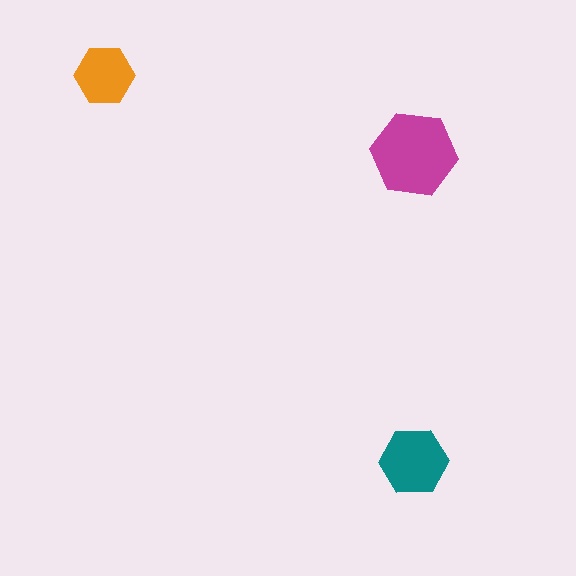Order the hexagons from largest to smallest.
the magenta one, the teal one, the orange one.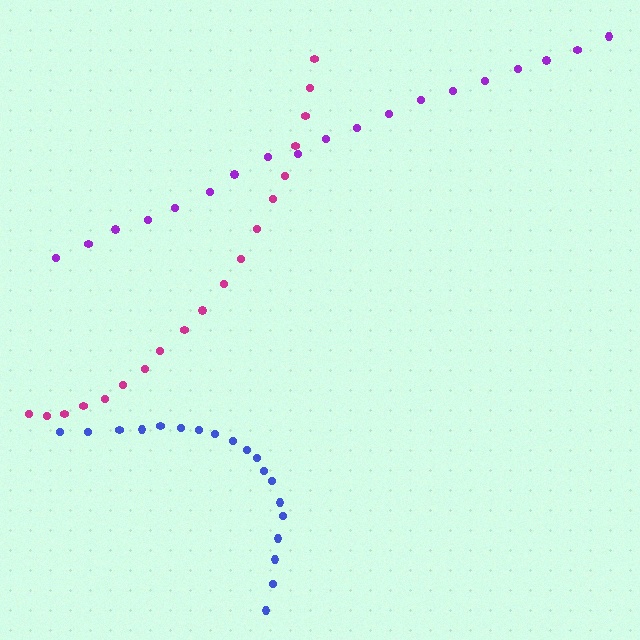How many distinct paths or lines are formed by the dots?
There are 3 distinct paths.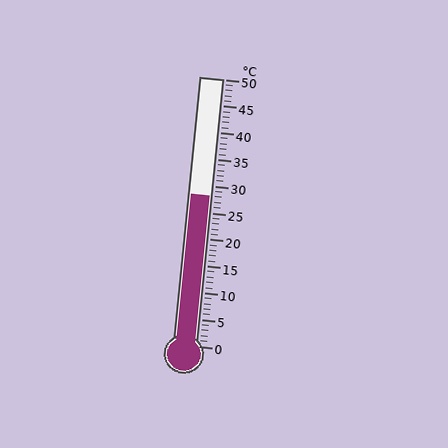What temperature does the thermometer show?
The thermometer shows approximately 28°C.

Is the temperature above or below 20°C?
The temperature is above 20°C.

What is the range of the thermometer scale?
The thermometer scale ranges from 0°C to 50°C.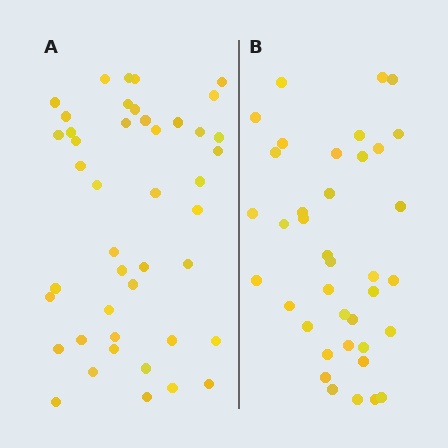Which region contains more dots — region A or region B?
Region A (the left region) has more dots.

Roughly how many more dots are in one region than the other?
Region A has about 6 more dots than region B.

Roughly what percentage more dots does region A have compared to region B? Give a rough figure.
About 15% more.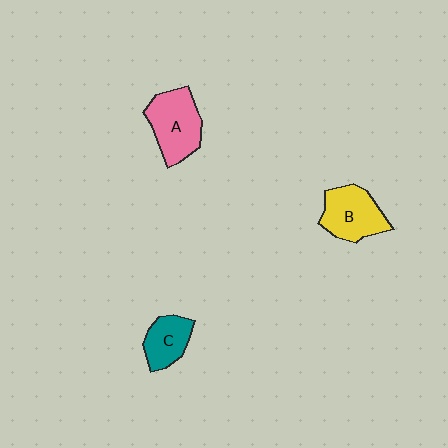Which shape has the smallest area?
Shape C (teal).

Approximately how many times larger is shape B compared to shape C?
Approximately 1.4 times.